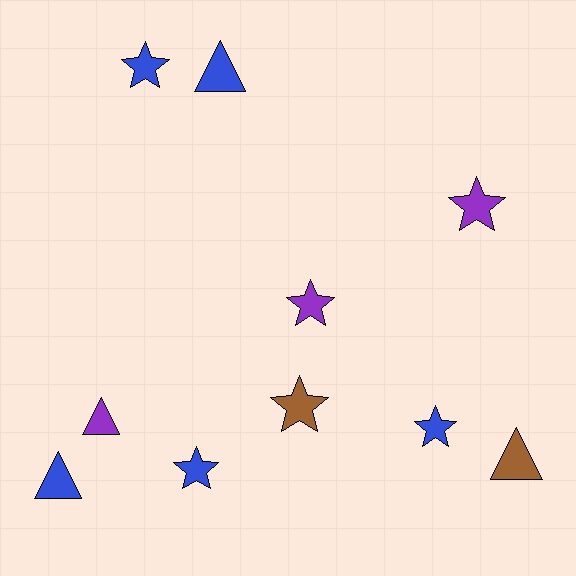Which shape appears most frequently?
Star, with 6 objects.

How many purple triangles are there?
There is 1 purple triangle.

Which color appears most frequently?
Blue, with 5 objects.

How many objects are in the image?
There are 10 objects.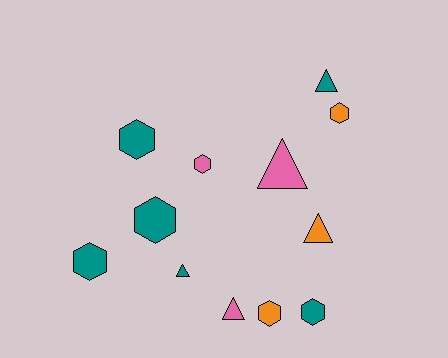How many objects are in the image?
There are 12 objects.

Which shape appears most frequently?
Hexagon, with 7 objects.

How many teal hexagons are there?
There are 4 teal hexagons.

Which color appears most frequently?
Teal, with 6 objects.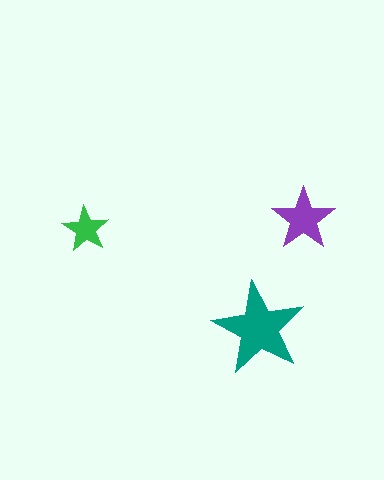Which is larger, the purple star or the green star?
The purple one.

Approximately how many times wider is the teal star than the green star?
About 2 times wider.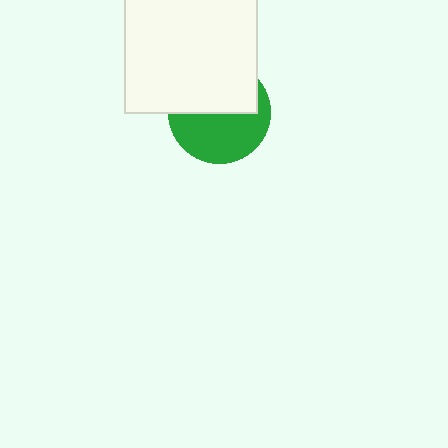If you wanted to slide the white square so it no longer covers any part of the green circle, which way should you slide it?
Slide it up — that is the most direct way to separate the two shapes.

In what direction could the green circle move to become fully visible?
The green circle could move down. That would shift it out from behind the white square entirely.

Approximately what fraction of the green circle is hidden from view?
Roughly 47% of the green circle is hidden behind the white square.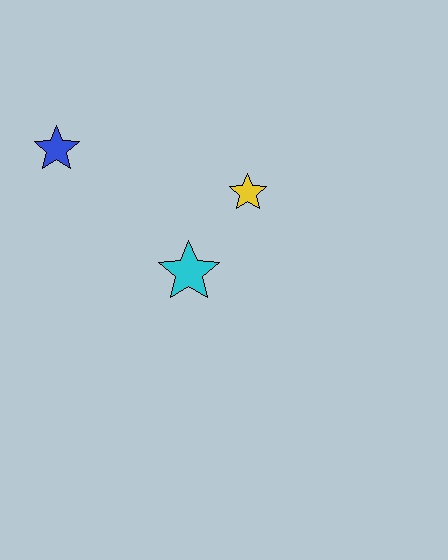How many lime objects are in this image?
There are no lime objects.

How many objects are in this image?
There are 3 objects.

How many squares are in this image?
There are no squares.